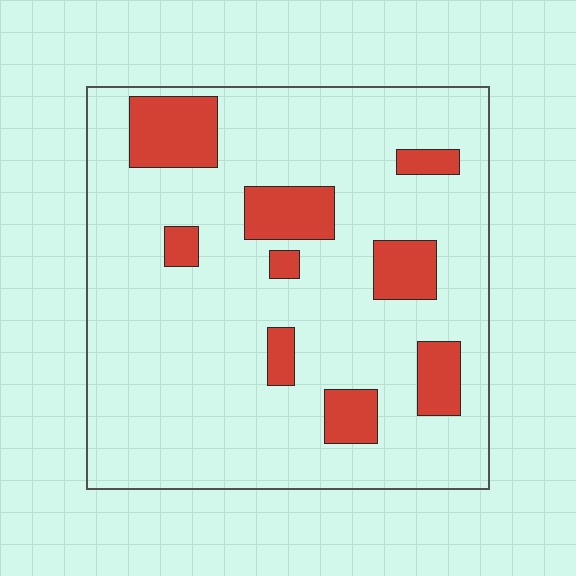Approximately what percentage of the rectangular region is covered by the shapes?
Approximately 15%.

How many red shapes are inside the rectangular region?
9.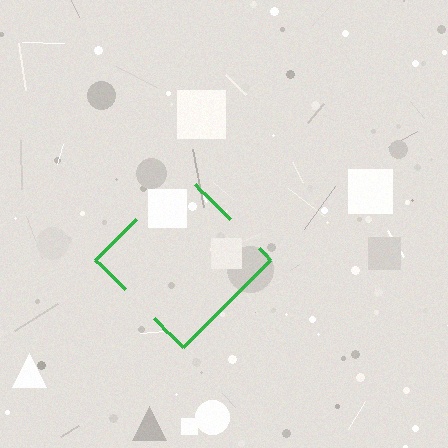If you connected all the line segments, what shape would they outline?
They would outline a diamond.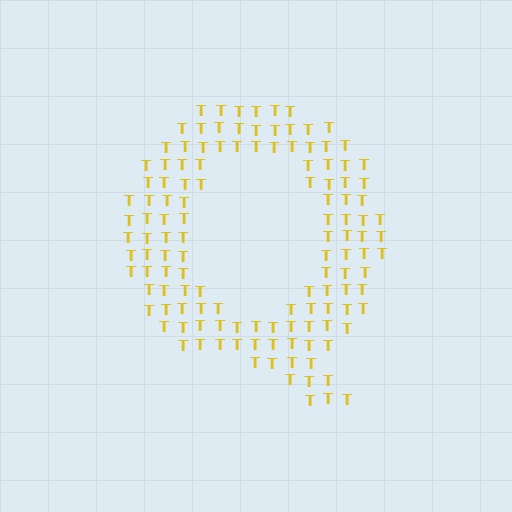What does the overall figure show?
The overall figure shows the letter Q.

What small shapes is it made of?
It is made of small letter T's.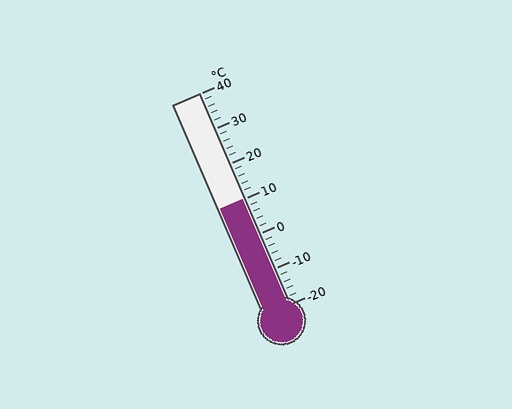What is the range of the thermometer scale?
The thermometer scale ranges from -20°C to 40°C.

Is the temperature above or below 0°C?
The temperature is above 0°C.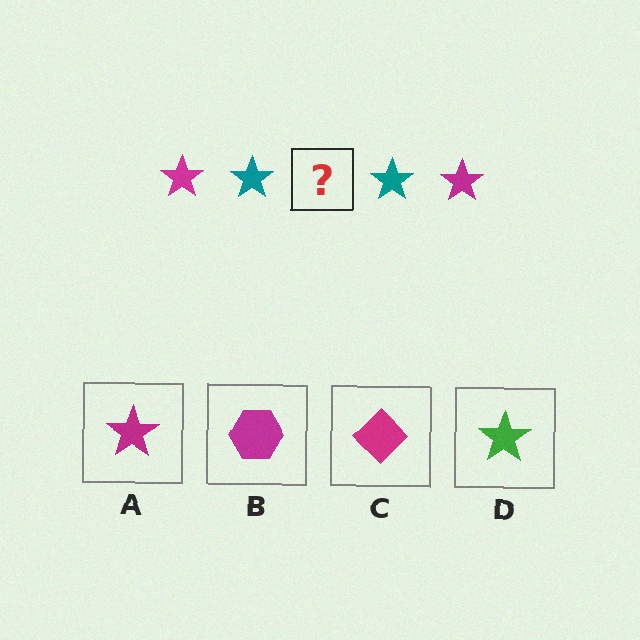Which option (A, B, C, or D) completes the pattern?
A.